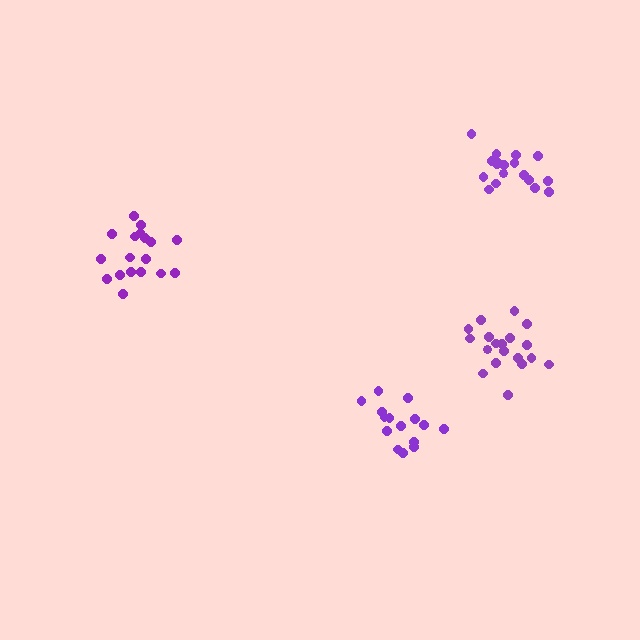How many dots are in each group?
Group 1: 19 dots, Group 2: 18 dots, Group 3: 15 dots, Group 4: 19 dots (71 total).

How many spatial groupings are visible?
There are 4 spatial groupings.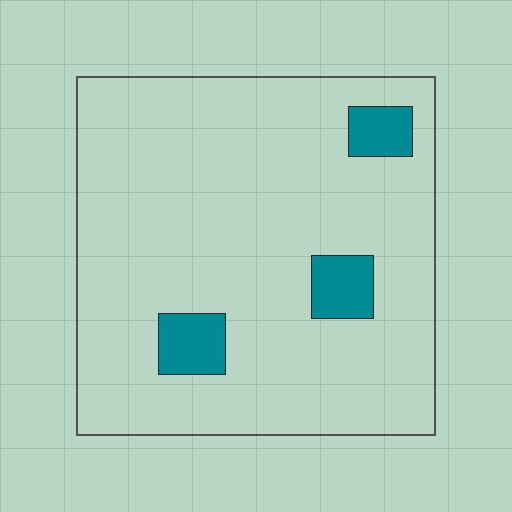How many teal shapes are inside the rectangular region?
3.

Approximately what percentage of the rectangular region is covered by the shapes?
Approximately 10%.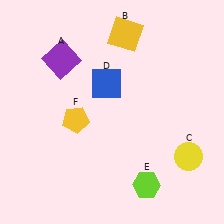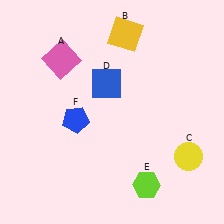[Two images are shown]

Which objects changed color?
A changed from purple to pink. F changed from yellow to blue.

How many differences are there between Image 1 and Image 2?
There are 2 differences between the two images.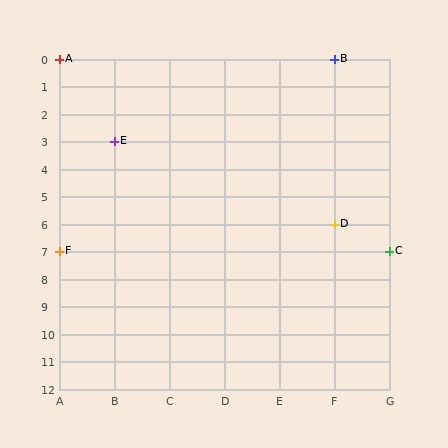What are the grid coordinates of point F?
Point F is at grid coordinates (A, 7).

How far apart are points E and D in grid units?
Points E and D are 4 columns and 3 rows apart (about 5.0 grid units diagonally).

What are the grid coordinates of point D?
Point D is at grid coordinates (F, 6).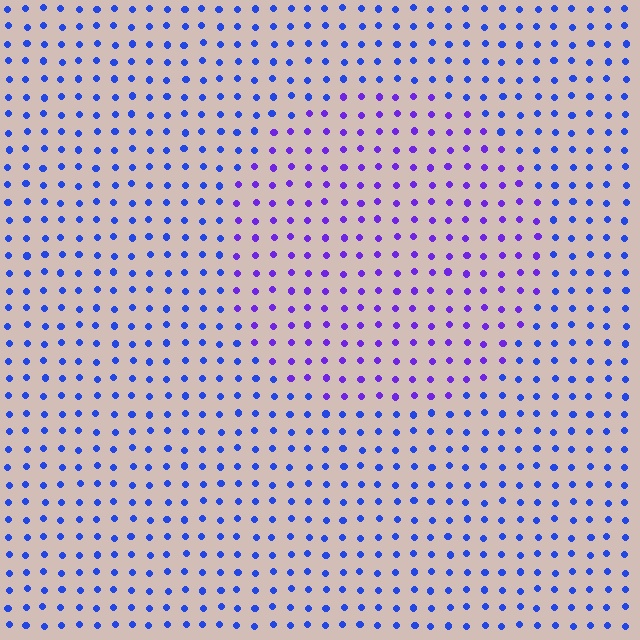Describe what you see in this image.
The image is filled with small blue elements in a uniform arrangement. A circle-shaped region is visible where the elements are tinted to a slightly different hue, forming a subtle color boundary.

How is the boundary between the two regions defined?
The boundary is defined purely by a slight shift in hue (about 35 degrees). Spacing, size, and orientation are identical on both sides.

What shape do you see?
I see a circle.